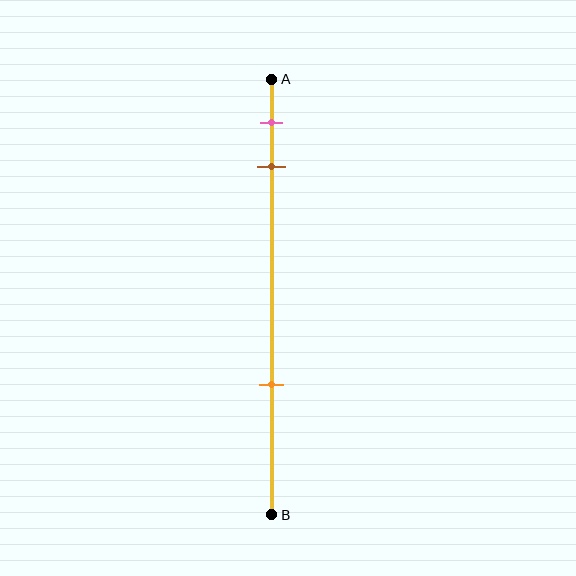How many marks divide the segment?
There are 3 marks dividing the segment.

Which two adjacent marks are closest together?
The pink and brown marks are the closest adjacent pair.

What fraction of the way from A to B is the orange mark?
The orange mark is approximately 70% (0.7) of the way from A to B.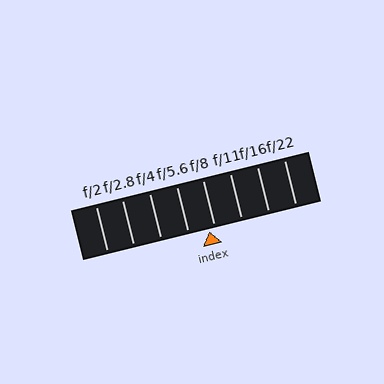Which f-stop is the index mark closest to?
The index mark is closest to f/8.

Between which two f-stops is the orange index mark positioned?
The index mark is between f/5.6 and f/8.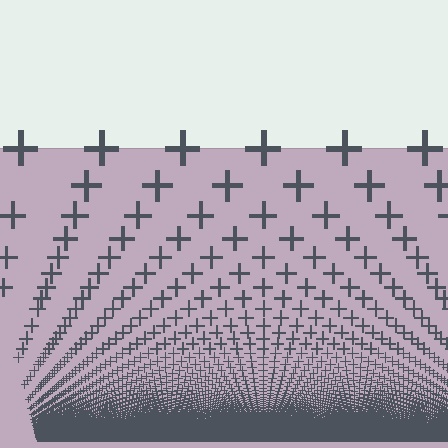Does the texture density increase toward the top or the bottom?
Density increases toward the bottom.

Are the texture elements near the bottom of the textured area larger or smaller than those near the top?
Smaller. The gradient is inverted — elements near the bottom are smaller and denser.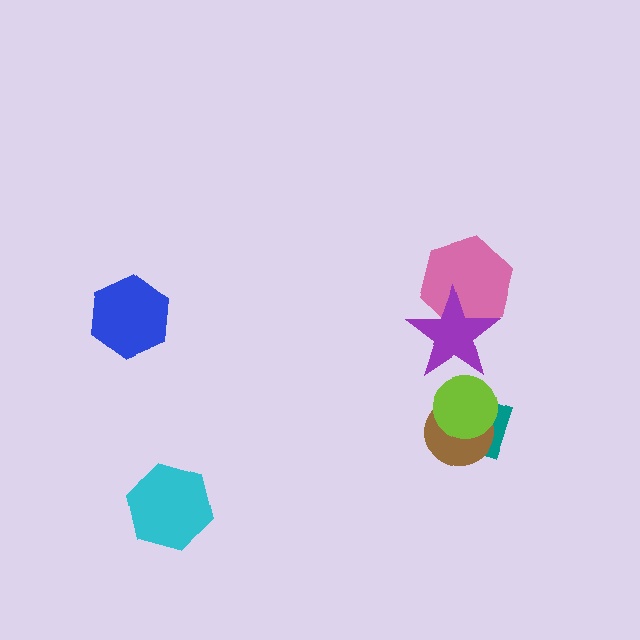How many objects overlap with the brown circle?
2 objects overlap with the brown circle.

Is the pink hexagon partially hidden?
Yes, it is partially covered by another shape.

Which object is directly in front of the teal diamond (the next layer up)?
The brown circle is directly in front of the teal diamond.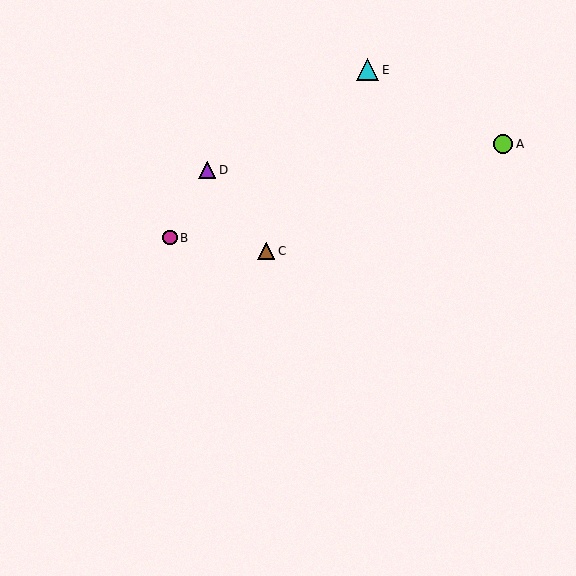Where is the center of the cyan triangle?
The center of the cyan triangle is at (368, 70).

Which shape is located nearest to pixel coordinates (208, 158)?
The purple triangle (labeled D) at (207, 170) is nearest to that location.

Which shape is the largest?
The cyan triangle (labeled E) is the largest.